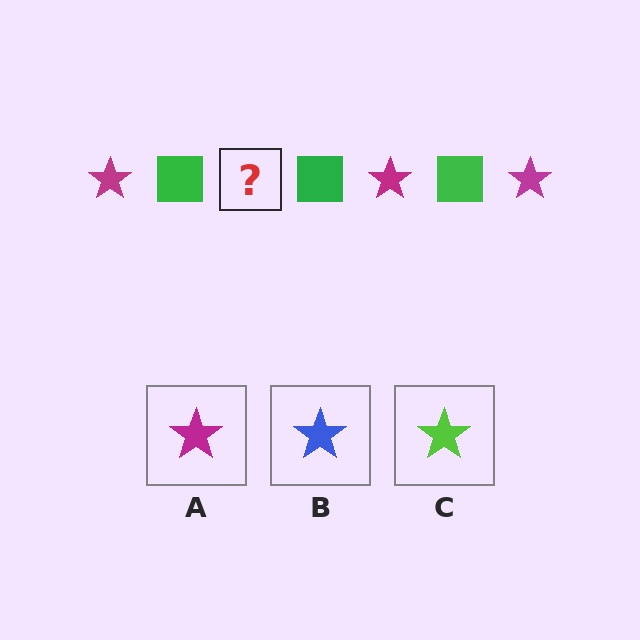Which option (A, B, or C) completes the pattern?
A.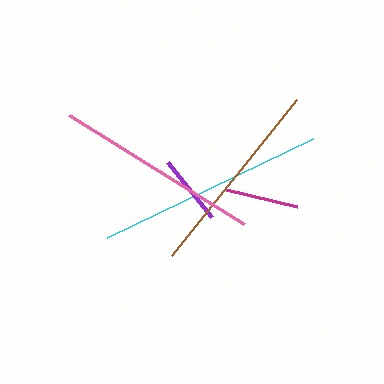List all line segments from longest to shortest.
From longest to shortest: cyan, pink, brown, magenta, purple.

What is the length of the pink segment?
The pink segment is approximately 207 pixels long.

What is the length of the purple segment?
The purple segment is approximately 71 pixels long.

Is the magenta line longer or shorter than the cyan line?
The cyan line is longer than the magenta line.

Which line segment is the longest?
The cyan line is the longest at approximately 229 pixels.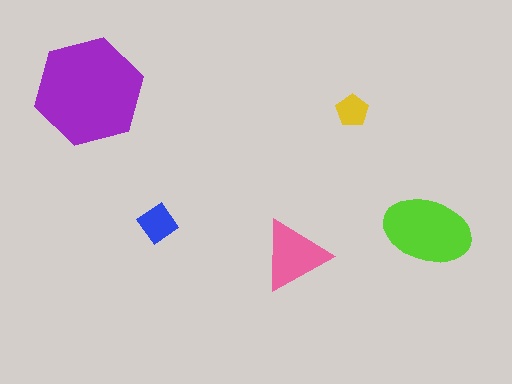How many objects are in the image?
There are 5 objects in the image.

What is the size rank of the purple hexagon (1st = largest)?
1st.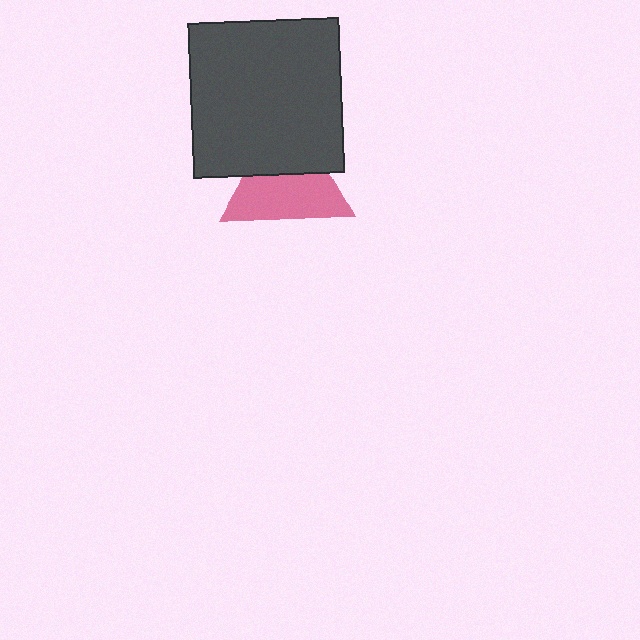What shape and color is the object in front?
The object in front is a dark gray rectangle.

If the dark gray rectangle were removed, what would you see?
You would see the complete pink triangle.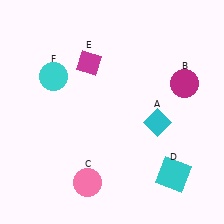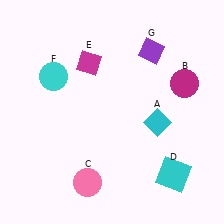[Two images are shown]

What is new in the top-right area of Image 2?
A purple diamond (G) was added in the top-right area of Image 2.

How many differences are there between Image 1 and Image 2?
There is 1 difference between the two images.